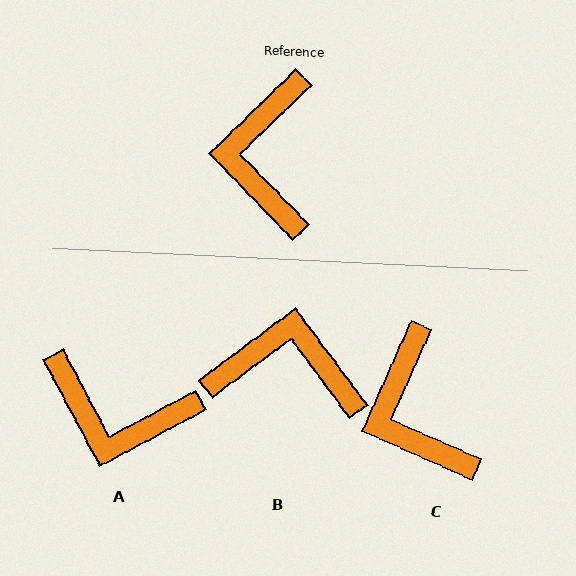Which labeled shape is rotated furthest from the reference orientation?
B, about 97 degrees away.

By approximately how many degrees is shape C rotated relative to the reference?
Approximately 22 degrees counter-clockwise.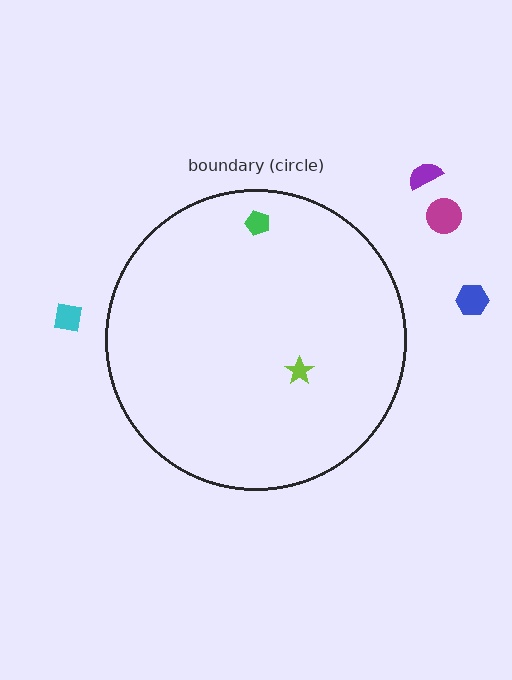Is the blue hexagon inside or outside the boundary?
Outside.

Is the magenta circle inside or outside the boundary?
Outside.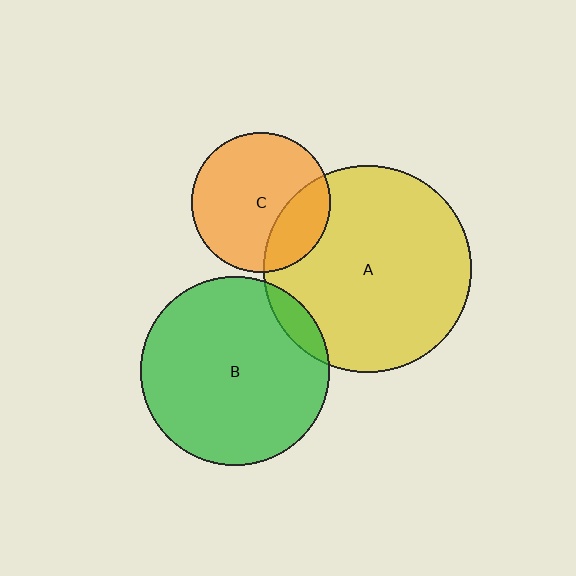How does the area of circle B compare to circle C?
Approximately 1.9 times.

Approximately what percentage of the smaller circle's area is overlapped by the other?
Approximately 25%.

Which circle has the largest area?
Circle A (yellow).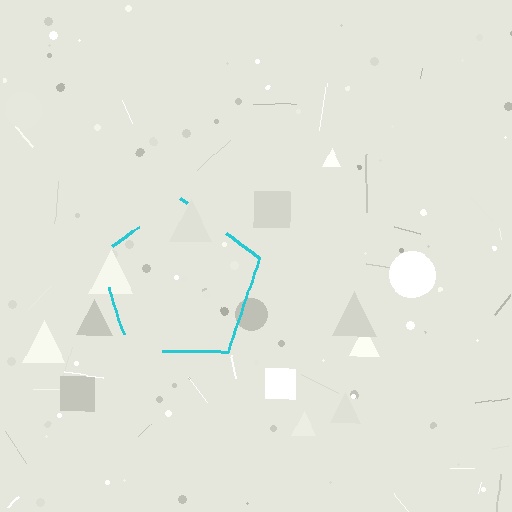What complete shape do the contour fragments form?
The contour fragments form a pentagon.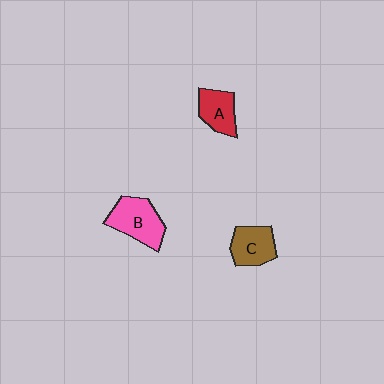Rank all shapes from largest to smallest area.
From largest to smallest: B (pink), C (brown), A (red).